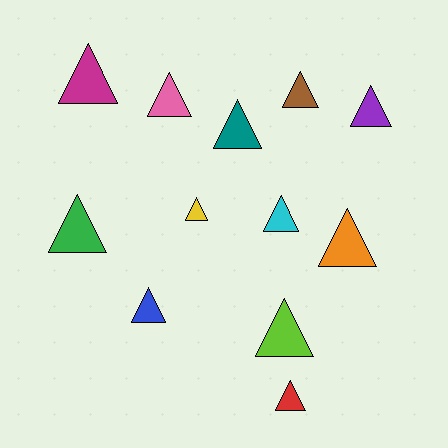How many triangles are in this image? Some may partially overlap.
There are 12 triangles.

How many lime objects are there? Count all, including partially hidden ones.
There is 1 lime object.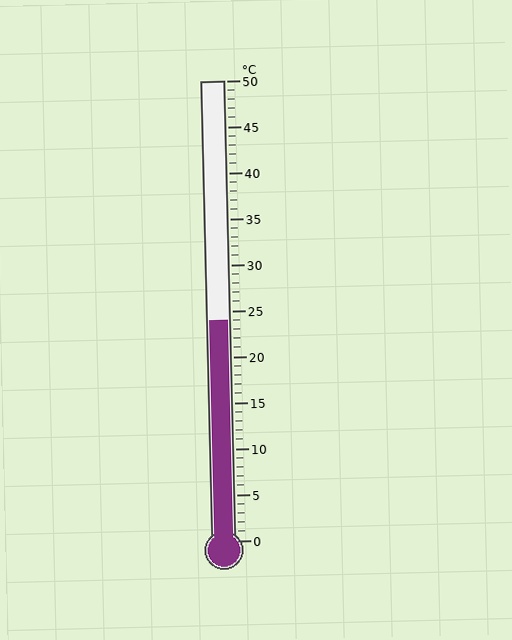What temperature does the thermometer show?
The thermometer shows approximately 24°C.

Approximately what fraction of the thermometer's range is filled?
The thermometer is filled to approximately 50% of its range.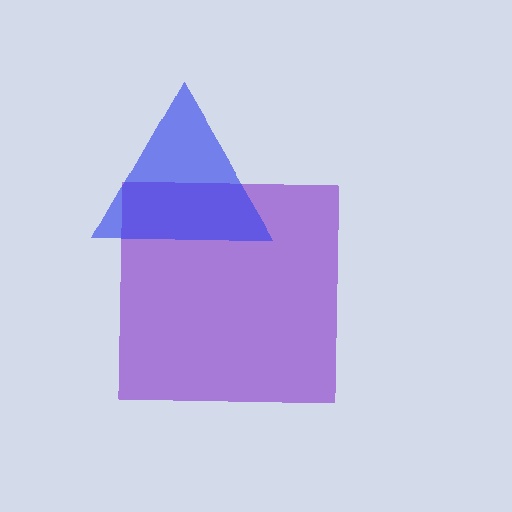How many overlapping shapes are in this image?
There are 2 overlapping shapes in the image.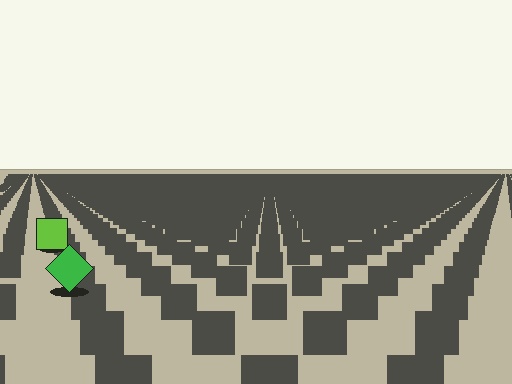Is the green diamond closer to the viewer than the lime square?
Yes. The green diamond is closer — you can tell from the texture gradient: the ground texture is coarser near it.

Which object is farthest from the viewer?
The lime square is farthest from the viewer. It appears smaller and the ground texture around it is denser.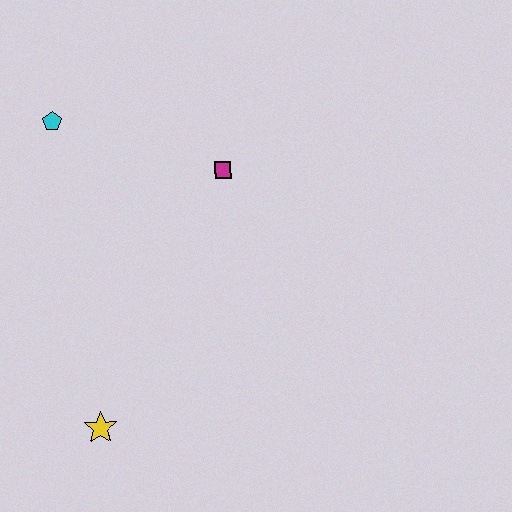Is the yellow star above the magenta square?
No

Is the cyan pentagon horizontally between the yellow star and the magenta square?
No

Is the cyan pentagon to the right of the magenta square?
No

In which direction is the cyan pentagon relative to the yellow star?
The cyan pentagon is above the yellow star.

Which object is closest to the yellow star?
The magenta square is closest to the yellow star.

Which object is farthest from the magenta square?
The yellow star is farthest from the magenta square.